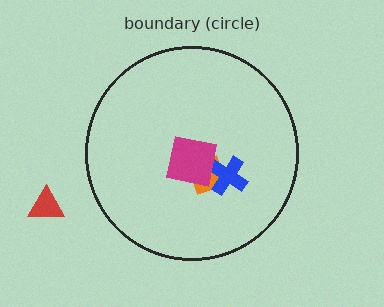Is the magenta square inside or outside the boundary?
Inside.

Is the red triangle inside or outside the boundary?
Outside.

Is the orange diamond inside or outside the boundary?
Inside.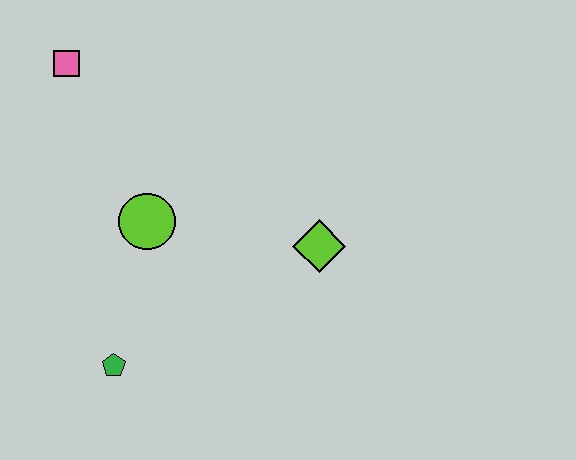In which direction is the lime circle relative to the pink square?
The lime circle is below the pink square.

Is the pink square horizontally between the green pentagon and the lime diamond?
No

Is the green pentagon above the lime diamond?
No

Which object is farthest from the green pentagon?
The pink square is farthest from the green pentagon.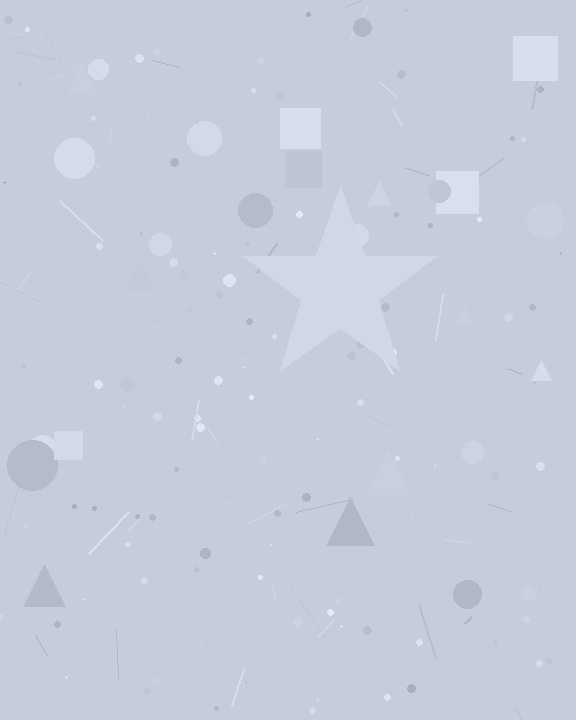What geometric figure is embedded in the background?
A star is embedded in the background.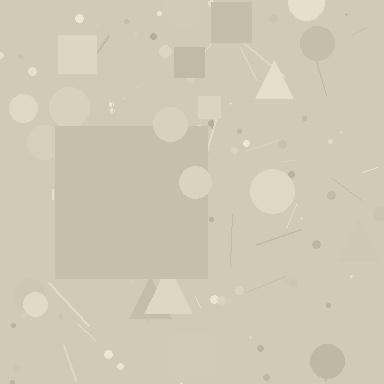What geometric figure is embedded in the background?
A square is embedded in the background.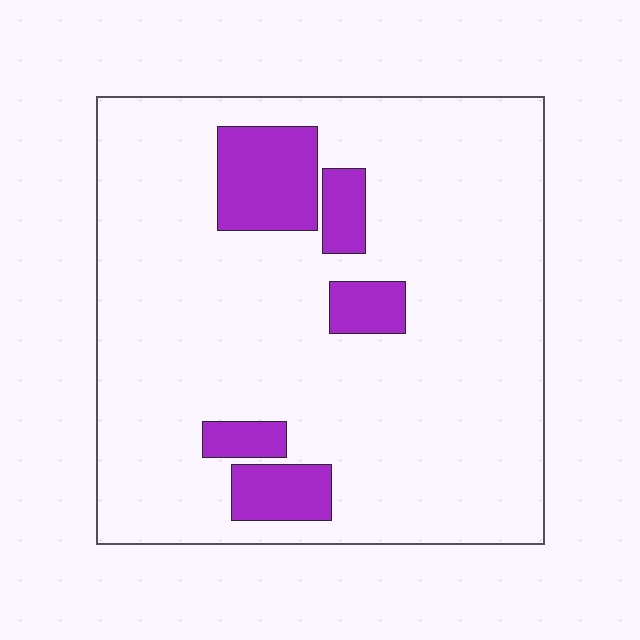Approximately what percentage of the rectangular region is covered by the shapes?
Approximately 15%.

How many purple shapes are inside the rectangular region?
5.